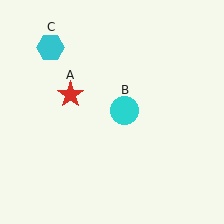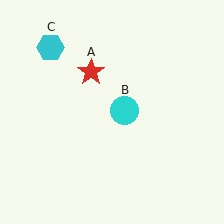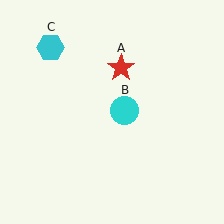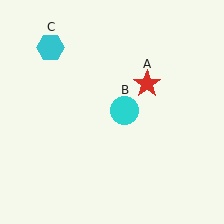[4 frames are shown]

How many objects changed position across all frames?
1 object changed position: red star (object A).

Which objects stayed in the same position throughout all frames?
Cyan circle (object B) and cyan hexagon (object C) remained stationary.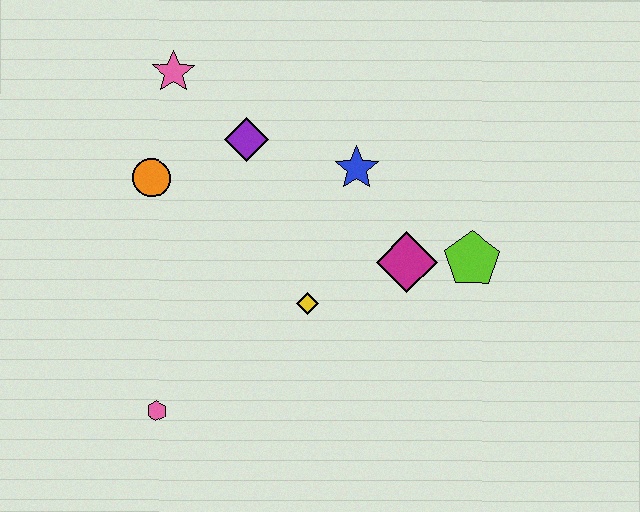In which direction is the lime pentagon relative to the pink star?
The lime pentagon is to the right of the pink star.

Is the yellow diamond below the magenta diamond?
Yes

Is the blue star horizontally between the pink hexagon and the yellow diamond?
No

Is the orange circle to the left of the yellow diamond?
Yes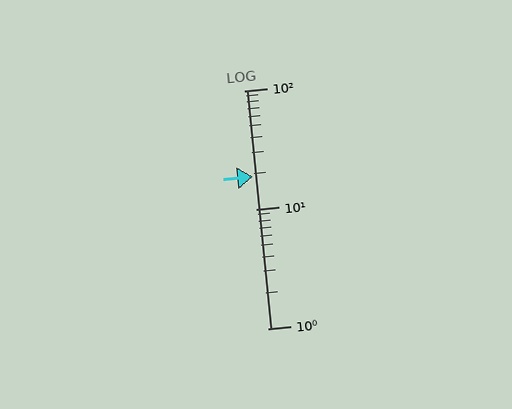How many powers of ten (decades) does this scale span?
The scale spans 2 decades, from 1 to 100.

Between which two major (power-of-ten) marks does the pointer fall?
The pointer is between 10 and 100.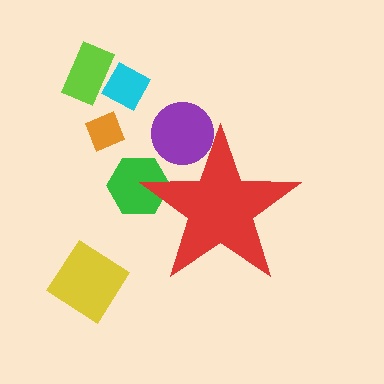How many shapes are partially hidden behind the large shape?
2 shapes are partially hidden.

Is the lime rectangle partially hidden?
No, the lime rectangle is fully visible.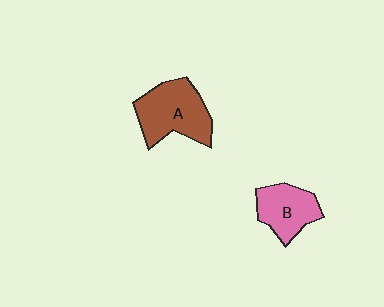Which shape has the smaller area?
Shape B (pink).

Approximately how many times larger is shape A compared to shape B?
Approximately 1.4 times.